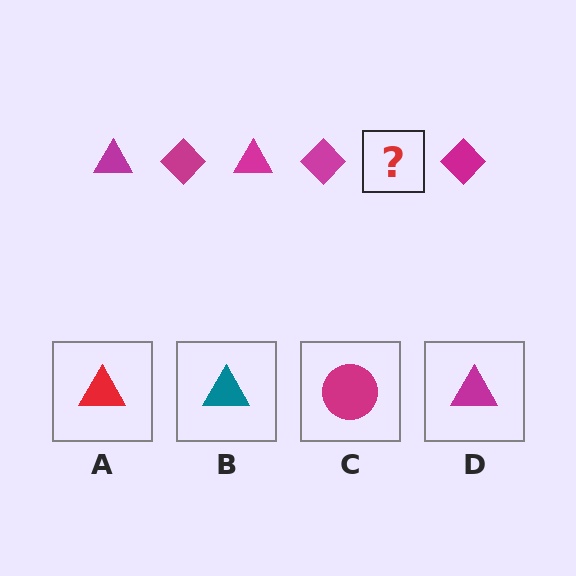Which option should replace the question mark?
Option D.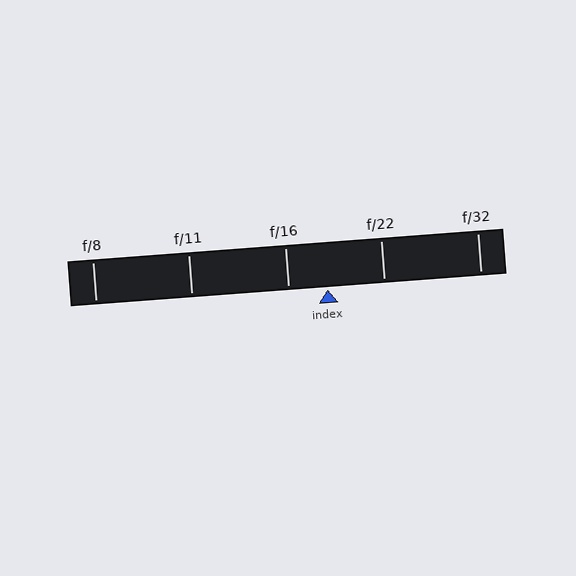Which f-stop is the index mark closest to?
The index mark is closest to f/16.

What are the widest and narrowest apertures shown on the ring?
The widest aperture shown is f/8 and the narrowest is f/32.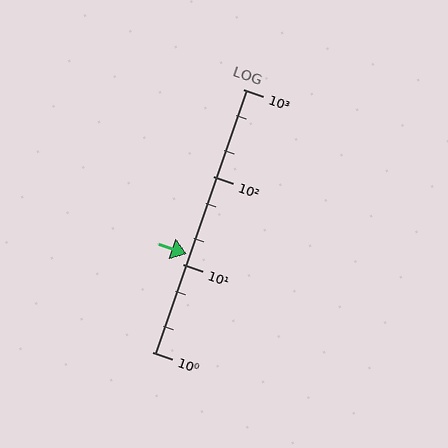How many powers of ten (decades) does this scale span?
The scale spans 3 decades, from 1 to 1000.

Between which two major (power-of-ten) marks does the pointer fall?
The pointer is between 10 and 100.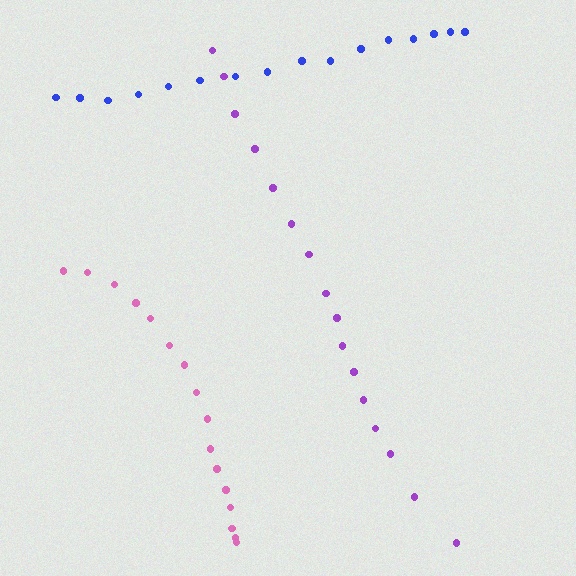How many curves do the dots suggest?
There are 3 distinct paths.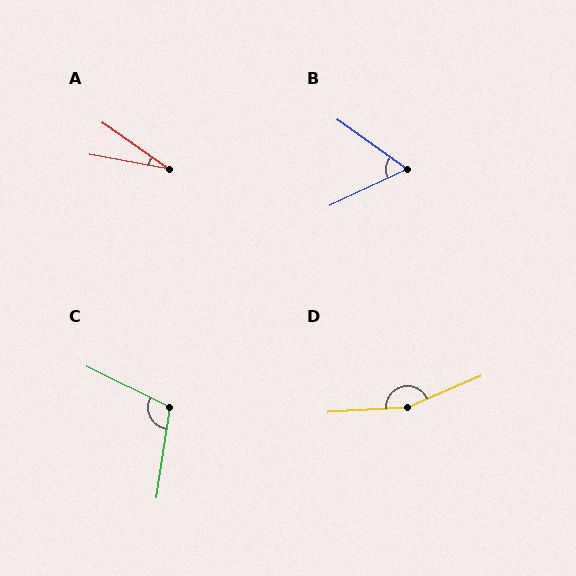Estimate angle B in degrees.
Approximately 61 degrees.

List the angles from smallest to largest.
A (25°), B (61°), C (108°), D (160°).